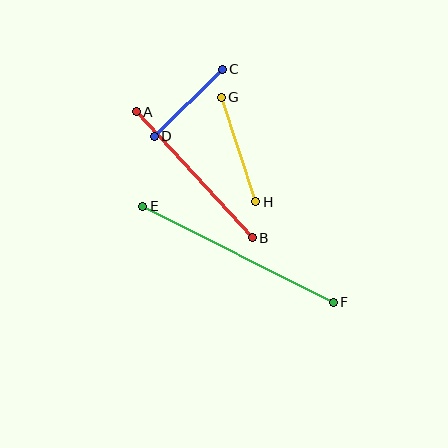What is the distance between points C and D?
The distance is approximately 96 pixels.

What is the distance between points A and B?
The distance is approximately 171 pixels.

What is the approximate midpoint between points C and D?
The midpoint is at approximately (188, 103) pixels.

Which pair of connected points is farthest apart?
Points E and F are farthest apart.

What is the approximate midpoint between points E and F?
The midpoint is at approximately (238, 254) pixels.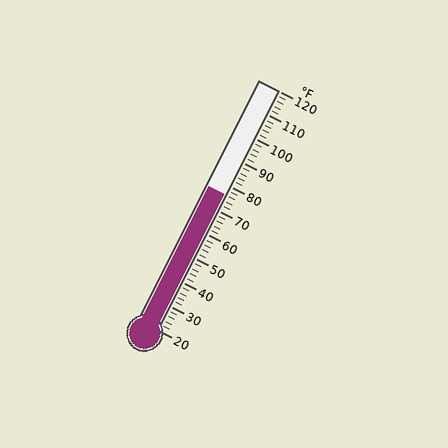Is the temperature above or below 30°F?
The temperature is above 30°F.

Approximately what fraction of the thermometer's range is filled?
The thermometer is filled to approximately 55% of its range.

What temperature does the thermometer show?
The thermometer shows approximately 76°F.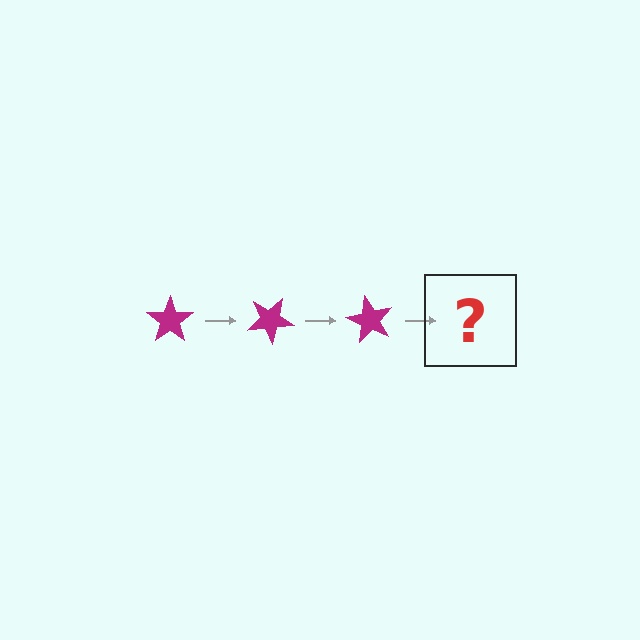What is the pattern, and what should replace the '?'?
The pattern is that the star rotates 30 degrees each step. The '?' should be a magenta star rotated 90 degrees.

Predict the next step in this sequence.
The next step is a magenta star rotated 90 degrees.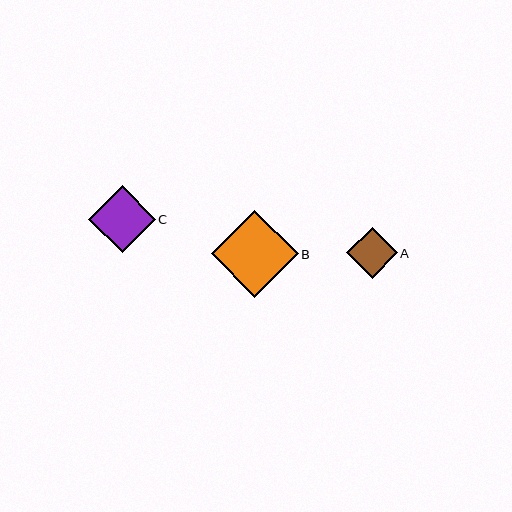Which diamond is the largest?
Diamond B is the largest with a size of approximately 86 pixels.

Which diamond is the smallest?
Diamond A is the smallest with a size of approximately 51 pixels.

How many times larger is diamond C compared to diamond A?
Diamond C is approximately 1.3 times the size of diamond A.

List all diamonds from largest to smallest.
From largest to smallest: B, C, A.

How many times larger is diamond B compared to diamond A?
Diamond B is approximately 1.7 times the size of diamond A.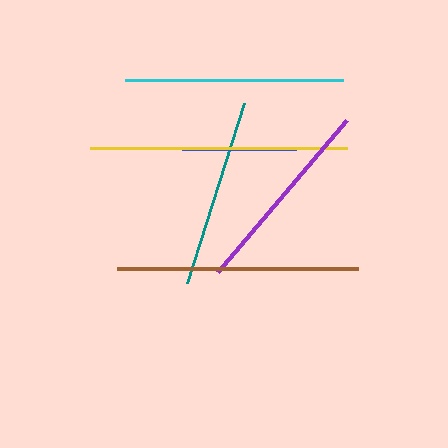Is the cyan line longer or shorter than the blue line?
The cyan line is longer than the blue line.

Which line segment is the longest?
The yellow line is the longest at approximately 257 pixels.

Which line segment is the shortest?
The blue line is the shortest at approximately 114 pixels.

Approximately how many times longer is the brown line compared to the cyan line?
The brown line is approximately 1.1 times the length of the cyan line.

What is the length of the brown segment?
The brown segment is approximately 241 pixels long.